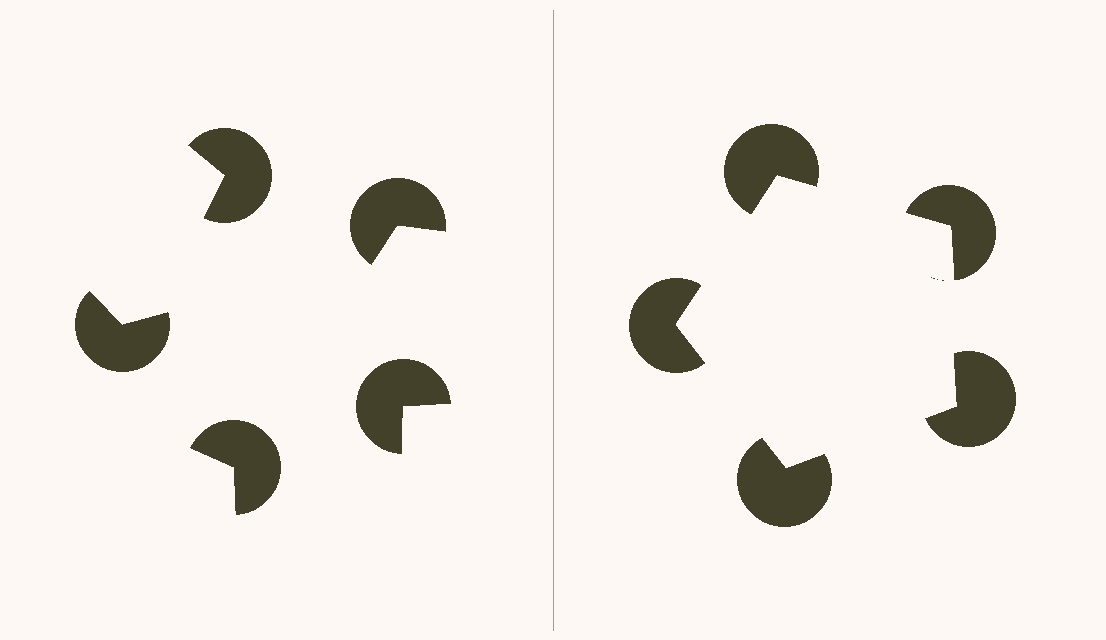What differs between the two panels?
The pac-man discs are positioned identically on both sides; only the wedge orientations differ. On the right they align to a pentagon; on the left they are misaligned.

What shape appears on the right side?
An illusory pentagon.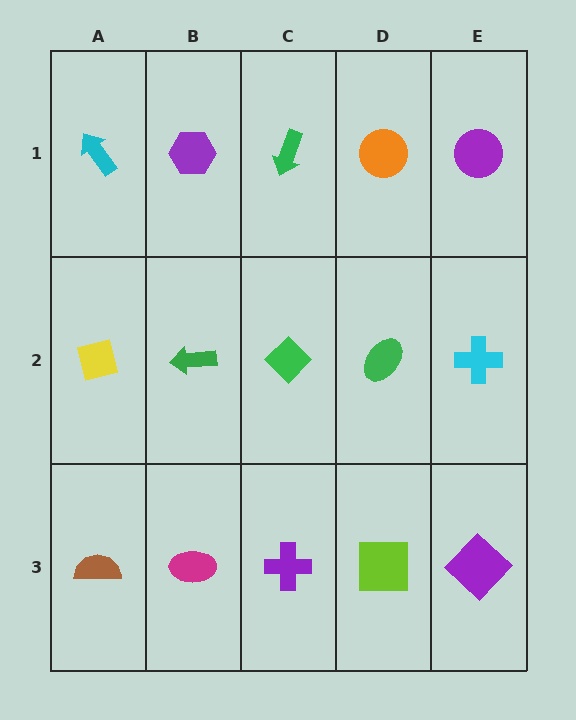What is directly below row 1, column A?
A yellow square.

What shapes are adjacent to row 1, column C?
A green diamond (row 2, column C), a purple hexagon (row 1, column B), an orange circle (row 1, column D).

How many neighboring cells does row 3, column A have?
2.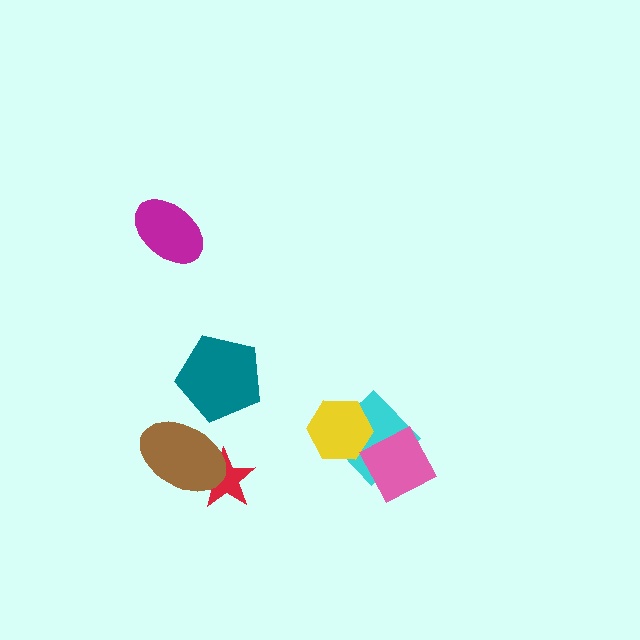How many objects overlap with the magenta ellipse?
0 objects overlap with the magenta ellipse.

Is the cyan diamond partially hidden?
Yes, it is partially covered by another shape.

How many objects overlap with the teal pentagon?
0 objects overlap with the teal pentagon.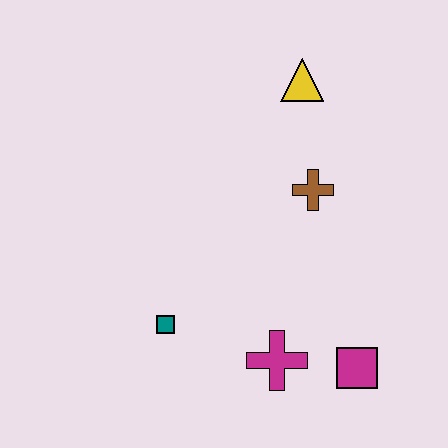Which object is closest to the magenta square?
The magenta cross is closest to the magenta square.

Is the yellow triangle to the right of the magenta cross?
Yes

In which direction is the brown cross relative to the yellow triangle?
The brown cross is below the yellow triangle.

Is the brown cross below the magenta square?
No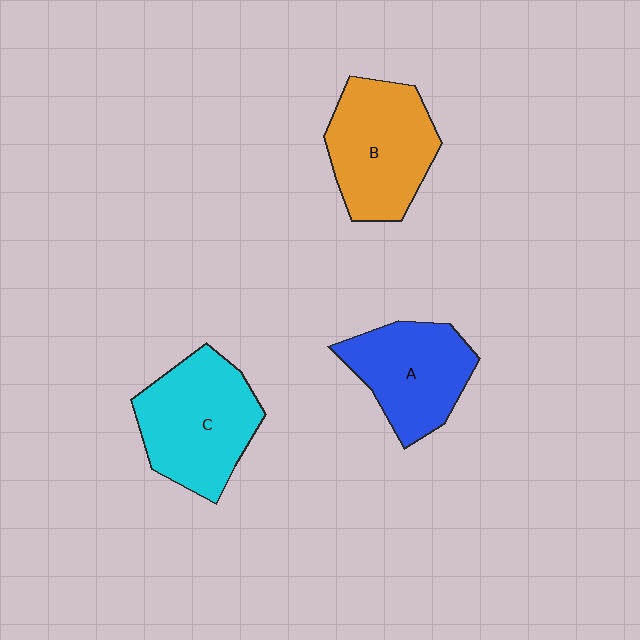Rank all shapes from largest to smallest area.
From largest to smallest: C (cyan), B (orange), A (blue).